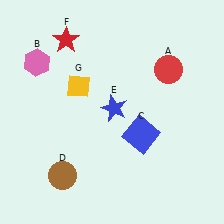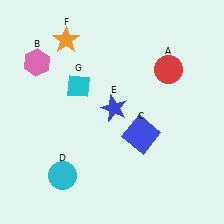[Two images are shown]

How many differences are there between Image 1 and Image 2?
There are 3 differences between the two images.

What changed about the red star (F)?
In Image 1, F is red. In Image 2, it changed to orange.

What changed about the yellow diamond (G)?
In Image 1, G is yellow. In Image 2, it changed to cyan.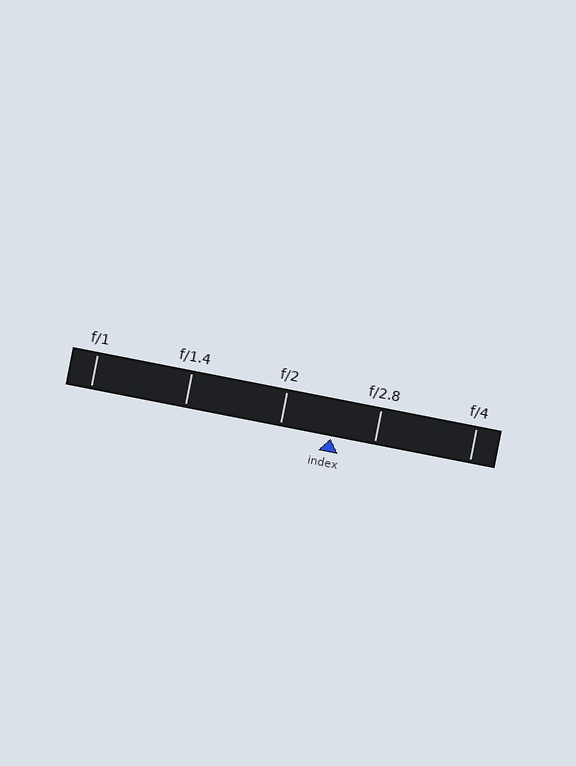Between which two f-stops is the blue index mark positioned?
The index mark is between f/2 and f/2.8.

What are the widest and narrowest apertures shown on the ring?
The widest aperture shown is f/1 and the narrowest is f/4.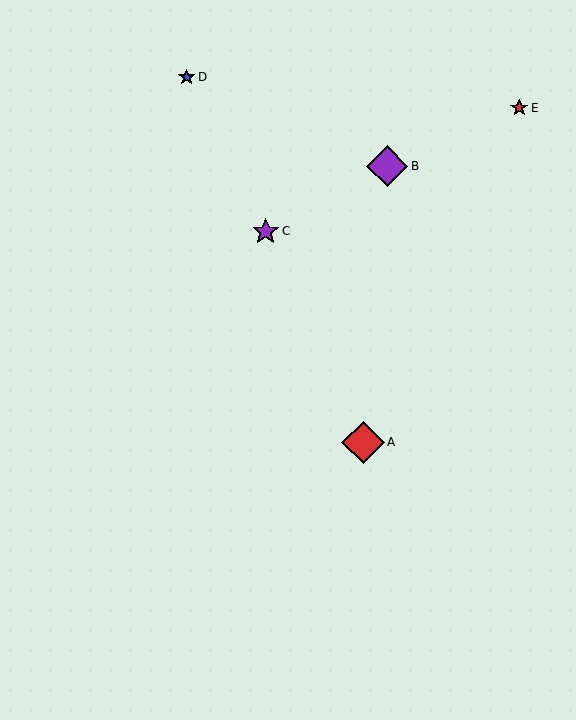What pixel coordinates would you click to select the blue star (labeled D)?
Click at (187, 77) to select the blue star D.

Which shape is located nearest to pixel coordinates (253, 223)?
The purple star (labeled C) at (266, 231) is nearest to that location.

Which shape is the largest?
The red diamond (labeled A) is the largest.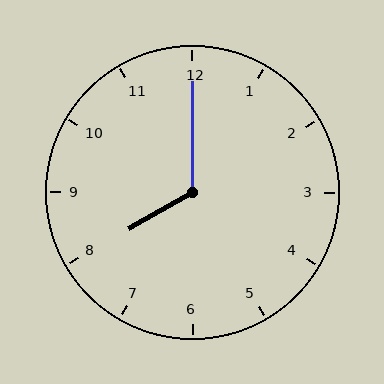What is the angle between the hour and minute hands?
Approximately 120 degrees.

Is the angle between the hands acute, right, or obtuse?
It is obtuse.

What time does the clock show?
8:00.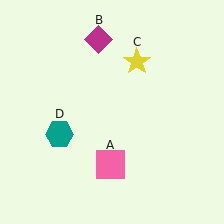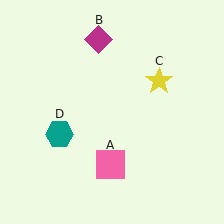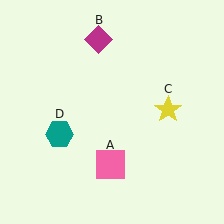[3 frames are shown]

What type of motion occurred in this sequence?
The yellow star (object C) rotated clockwise around the center of the scene.